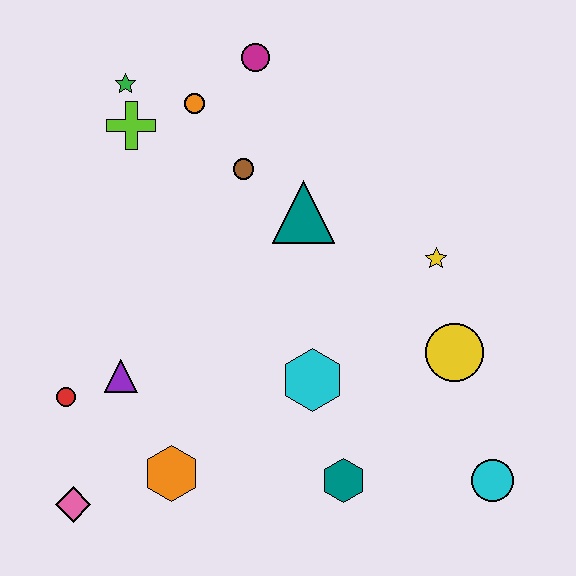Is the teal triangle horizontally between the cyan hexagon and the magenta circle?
Yes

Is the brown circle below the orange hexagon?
No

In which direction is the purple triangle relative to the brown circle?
The purple triangle is below the brown circle.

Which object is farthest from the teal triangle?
The pink diamond is farthest from the teal triangle.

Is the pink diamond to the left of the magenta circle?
Yes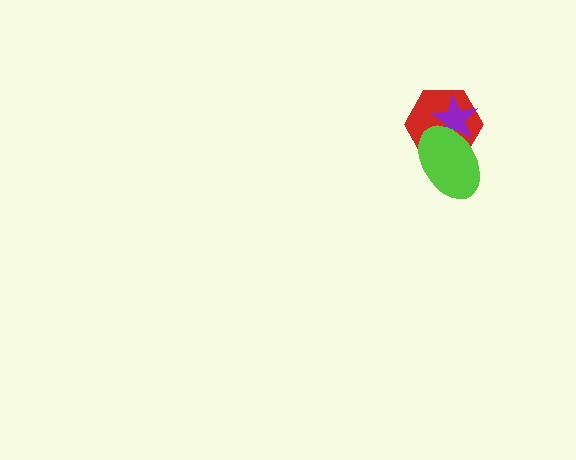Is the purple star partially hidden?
Yes, it is partially covered by another shape.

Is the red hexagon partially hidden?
Yes, it is partially covered by another shape.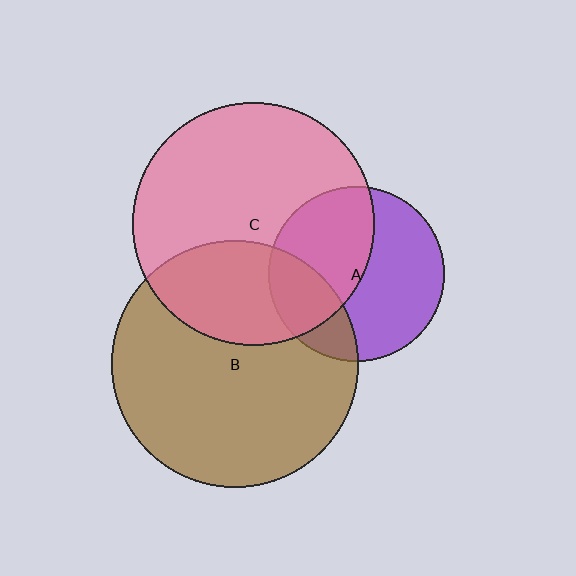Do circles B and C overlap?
Yes.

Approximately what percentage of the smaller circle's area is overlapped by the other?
Approximately 30%.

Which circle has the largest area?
Circle B (brown).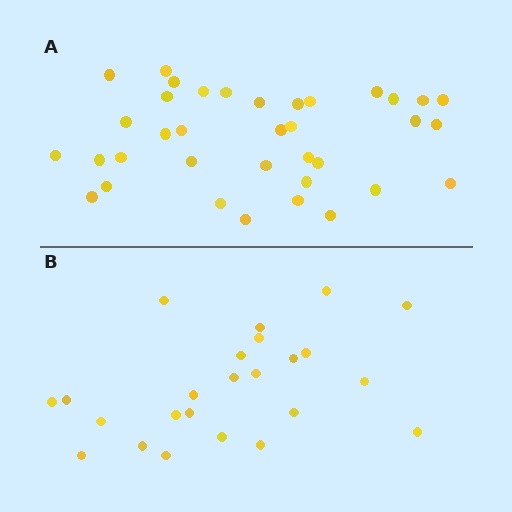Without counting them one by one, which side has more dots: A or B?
Region A (the top region) has more dots.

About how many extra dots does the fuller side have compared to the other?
Region A has roughly 12 or so more dots than region B.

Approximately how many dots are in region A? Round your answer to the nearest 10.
About 40 dots. (The exact count is 36, which rounds to 40.)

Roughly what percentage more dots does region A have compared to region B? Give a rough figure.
About 50% more.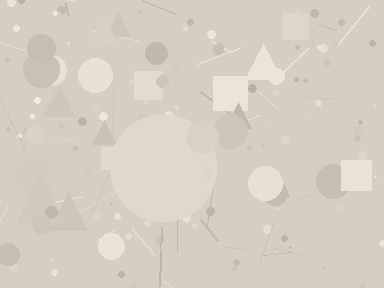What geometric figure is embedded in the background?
A circle is embedded in the background.